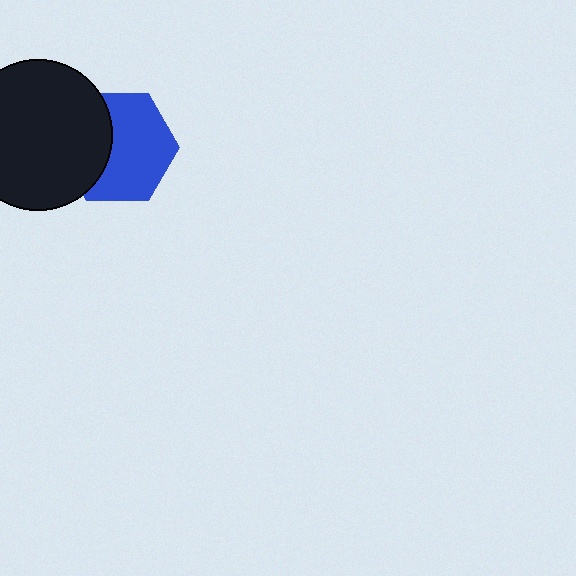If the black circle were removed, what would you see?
You would see the complete blue hexagon.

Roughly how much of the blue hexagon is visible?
About half of it is visible (roughly 63%).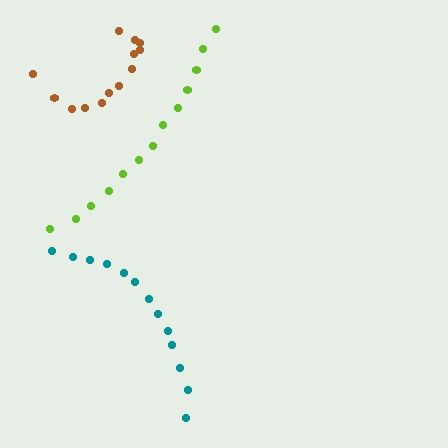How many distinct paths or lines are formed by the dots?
There are 3 distinct paths.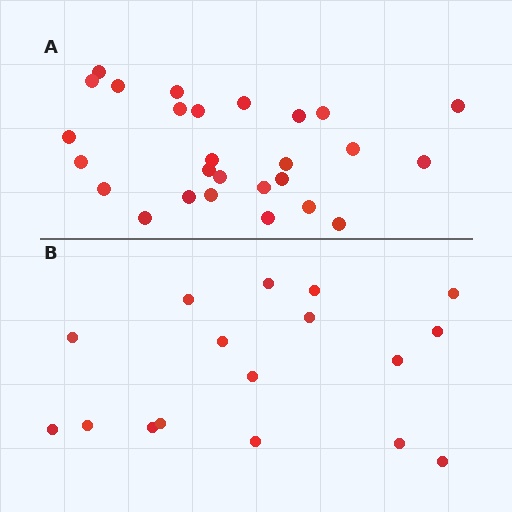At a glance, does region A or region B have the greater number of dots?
Region A (the top region) has more dots.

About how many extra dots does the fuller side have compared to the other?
Region A has roughly 10 or so more dots than region B.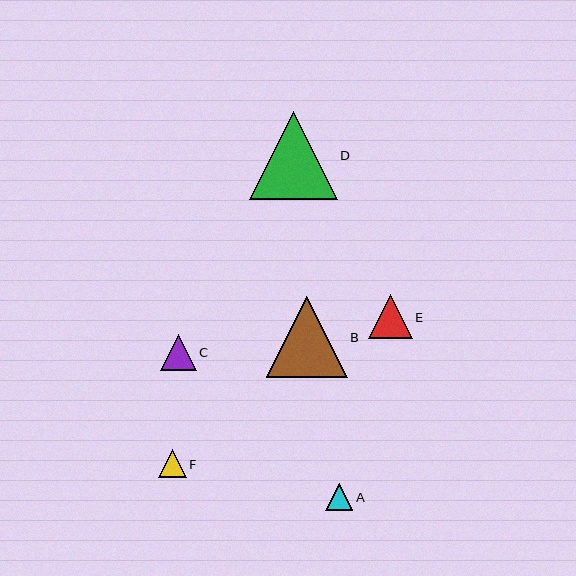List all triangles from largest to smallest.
From largest to smallest: D, B, E, C, F, A.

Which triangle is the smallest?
Triangle A is the smallest with a size of approximately 27 pixels.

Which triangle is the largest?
Triangle D is the largest with a size of approximately 88 pixels.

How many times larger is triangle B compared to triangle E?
Triangle B is approximately 1.8 times the size of triangle E.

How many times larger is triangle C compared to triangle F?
Triangle C is approximately 1.3 times the size of triangle F.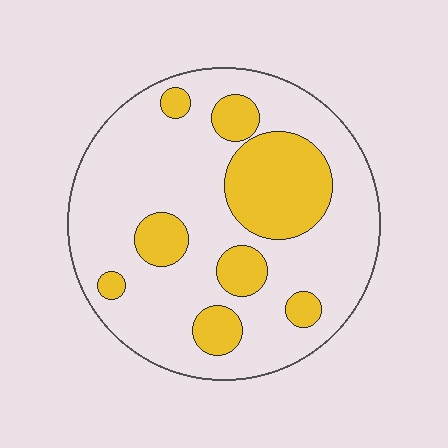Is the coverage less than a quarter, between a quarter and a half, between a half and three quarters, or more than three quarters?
Between a quarter and a half.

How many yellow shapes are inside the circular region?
8.